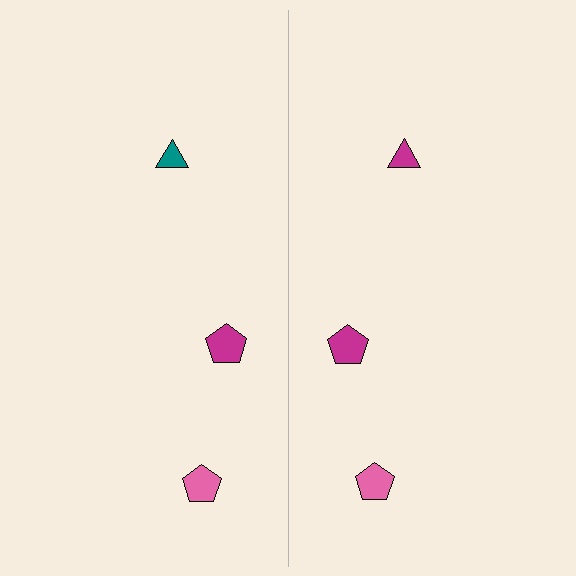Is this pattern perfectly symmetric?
No, the pattern is not perfectly symmetric. The magenta triangle on the right side breaks the symmetry — its mirror counterpart is teal.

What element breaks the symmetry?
The magenta triangle on the right side breaks the symmetry — its mirror counterpart is teal.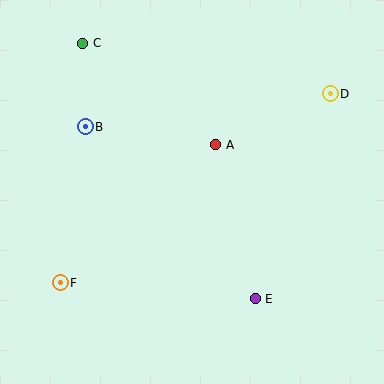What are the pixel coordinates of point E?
Point E is at (255, 299).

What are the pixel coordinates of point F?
Point F is at (60, 283).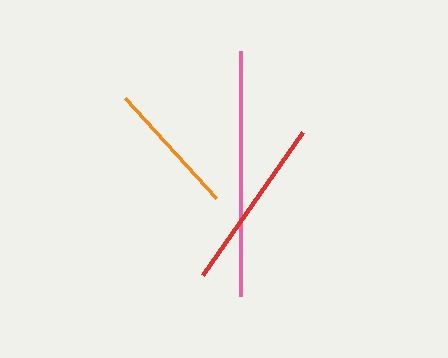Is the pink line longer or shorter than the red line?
The pink line is longer than the red line.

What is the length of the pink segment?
The pink segment is approximately 245 pixels long.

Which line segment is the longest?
The pink line is the longest at approximately 245 pixels.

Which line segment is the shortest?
The orange line is the shortest at approximately 134 pixels.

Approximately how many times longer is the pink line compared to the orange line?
The pink line is approximately 1.8 times the length of the orange line.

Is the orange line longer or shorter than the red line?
The red line is longer than the orange line.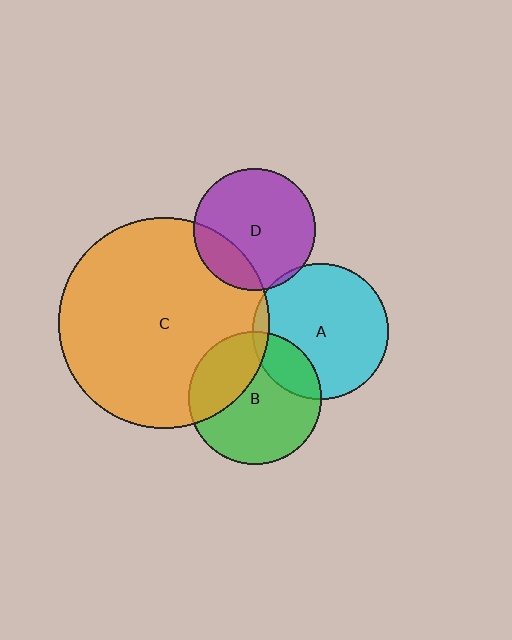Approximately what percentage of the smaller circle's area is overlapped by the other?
Approximately 5%.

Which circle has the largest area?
Circle C (orange).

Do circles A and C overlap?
Yes.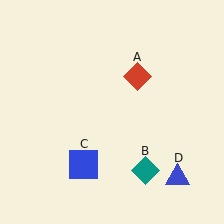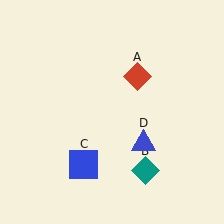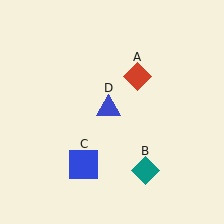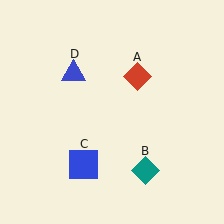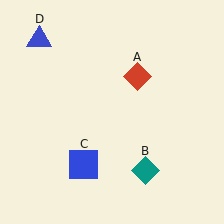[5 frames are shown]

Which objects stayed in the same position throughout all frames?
Red diamond (object A) and teal diamond (object B) and blue square (object C) remained stationary.